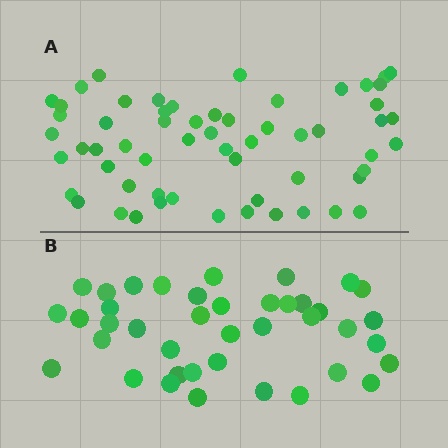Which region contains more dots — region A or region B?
Region A (the top region) has more dots.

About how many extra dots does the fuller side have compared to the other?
Region A has approximately 20 more dots than region B.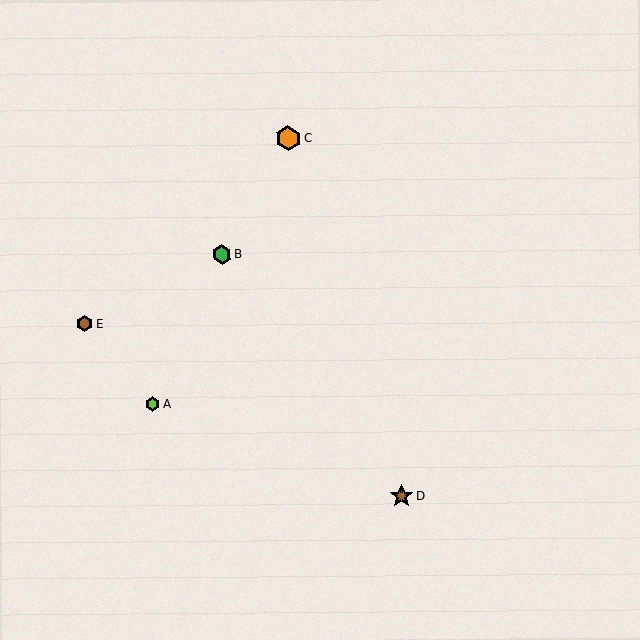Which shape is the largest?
The orange hexagon (labeled C) is the largest.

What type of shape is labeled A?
Shape A is a lime hexagon.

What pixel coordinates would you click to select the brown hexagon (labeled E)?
Click at (85, 324) to select the brown hexagon E.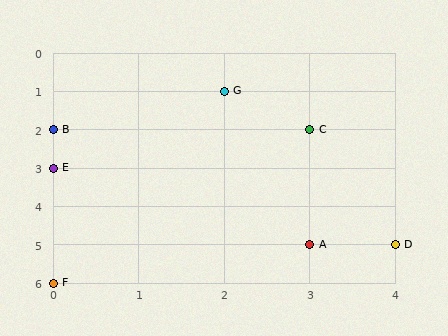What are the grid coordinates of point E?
Point E is at grid coordinates (0, 3).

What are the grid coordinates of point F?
Point F is at grid coordinates (0, 6).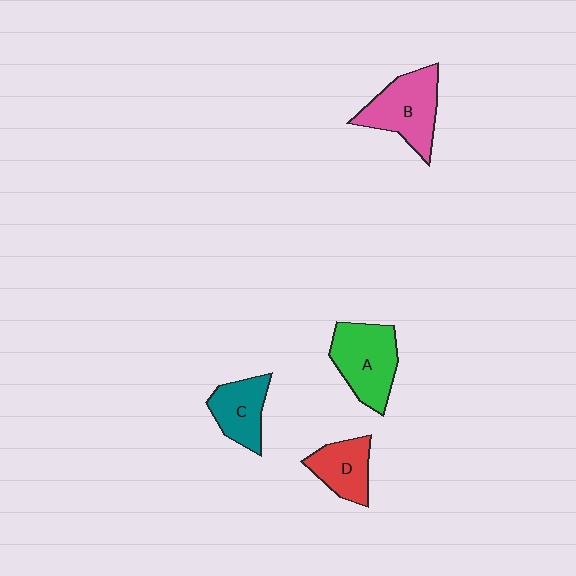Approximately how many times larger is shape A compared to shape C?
Approximately 1.4 times.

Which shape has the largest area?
Shape A (green).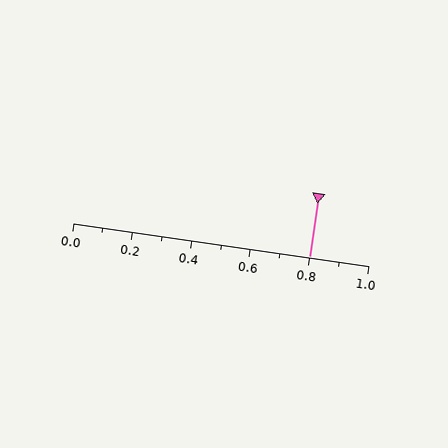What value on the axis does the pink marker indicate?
The marker indicates approximately 0.8.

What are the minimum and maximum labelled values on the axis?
The axis runs from 0.0 to 1.0.